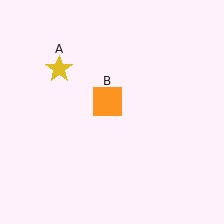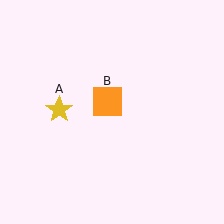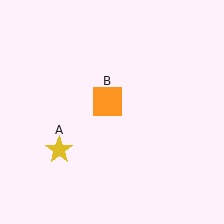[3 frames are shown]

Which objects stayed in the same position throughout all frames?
Orange square (object B) remained stationary.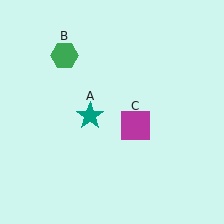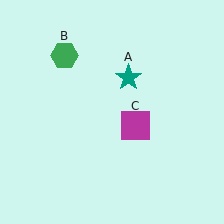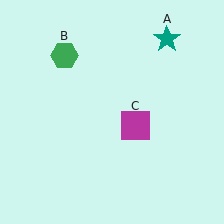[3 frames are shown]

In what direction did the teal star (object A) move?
The teal star (object A) moved up and to the right.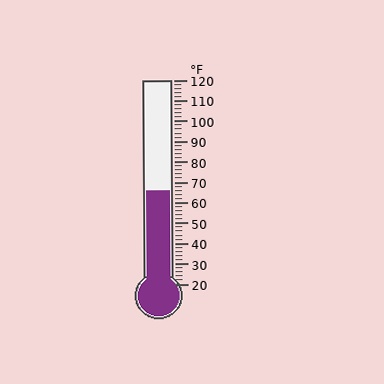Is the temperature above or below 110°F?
The temperature is below 110°F.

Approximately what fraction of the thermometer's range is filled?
The thermometer is filled to approximately 45% of its range.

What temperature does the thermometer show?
The thermometer shows approximately 66°F.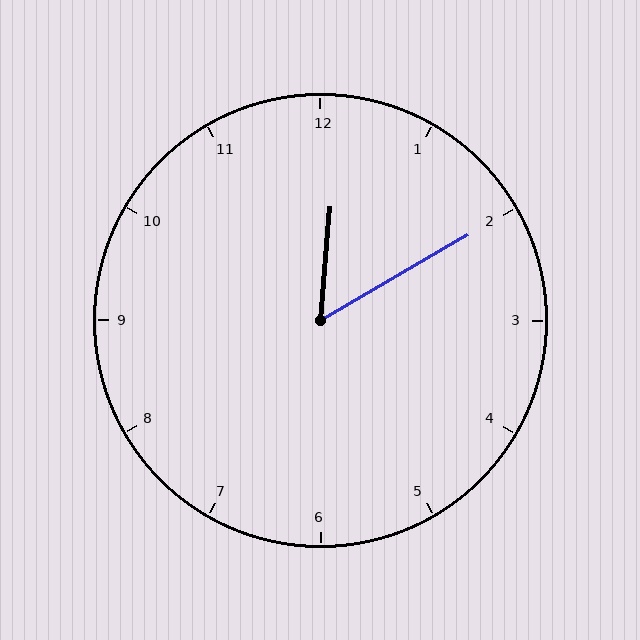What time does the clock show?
12:10.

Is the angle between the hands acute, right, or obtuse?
It is acute.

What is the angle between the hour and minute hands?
Approximately 55 degrees.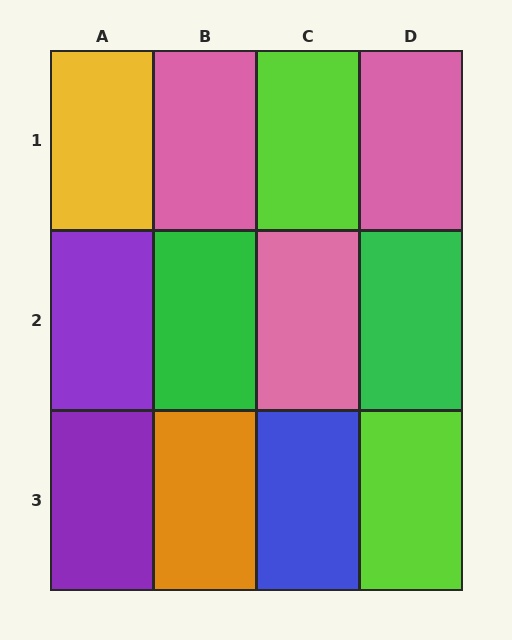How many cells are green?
2 cells are green.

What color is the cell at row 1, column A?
Yellow.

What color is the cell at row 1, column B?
Pink.